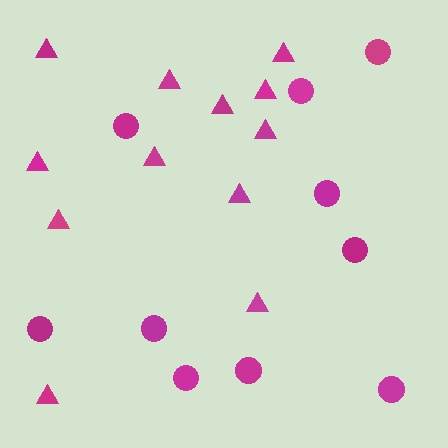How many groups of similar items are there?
There are 2 groups: one group of triangles (12) and one group of circles (10).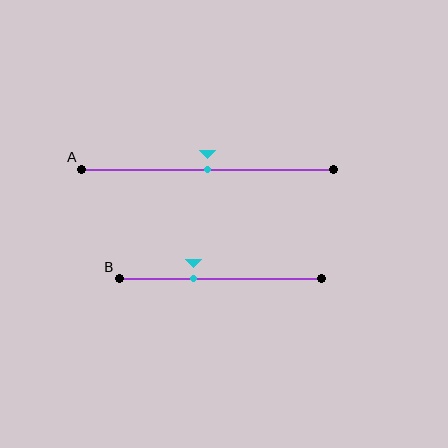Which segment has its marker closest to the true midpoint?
Segment A has its marker closest to the true midpoint.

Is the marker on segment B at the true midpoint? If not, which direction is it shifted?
No, the marker on segment B is shifted to the left by about 13% of the segment length.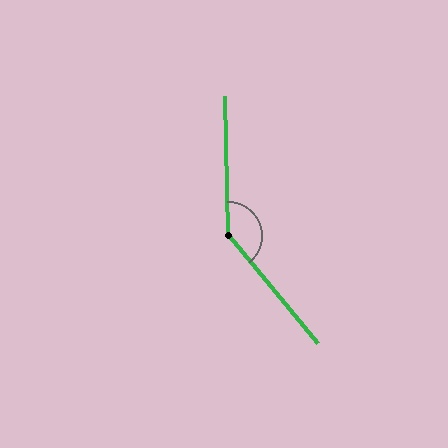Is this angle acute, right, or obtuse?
It is obtuse.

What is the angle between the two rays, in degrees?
Approximately 141 degrees.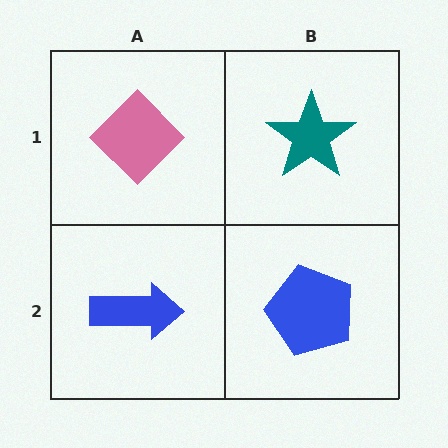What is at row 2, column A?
A blue arrow.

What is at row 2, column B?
A blue pentagon.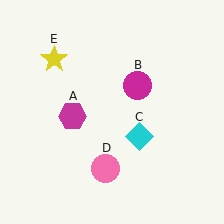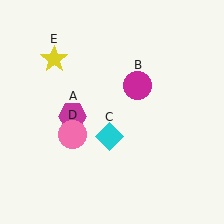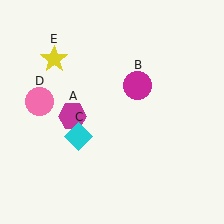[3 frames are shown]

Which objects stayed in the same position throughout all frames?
Magenta hexagon (object A) and magenta circle (object B) and yellow star (object E) remained stationary.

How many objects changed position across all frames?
2 objects changed position: cyan diamond (object C), pink circle (object D).